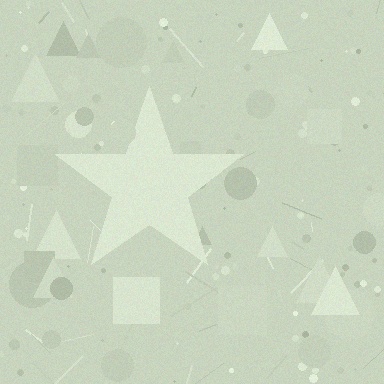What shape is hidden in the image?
A star is hidden in the image.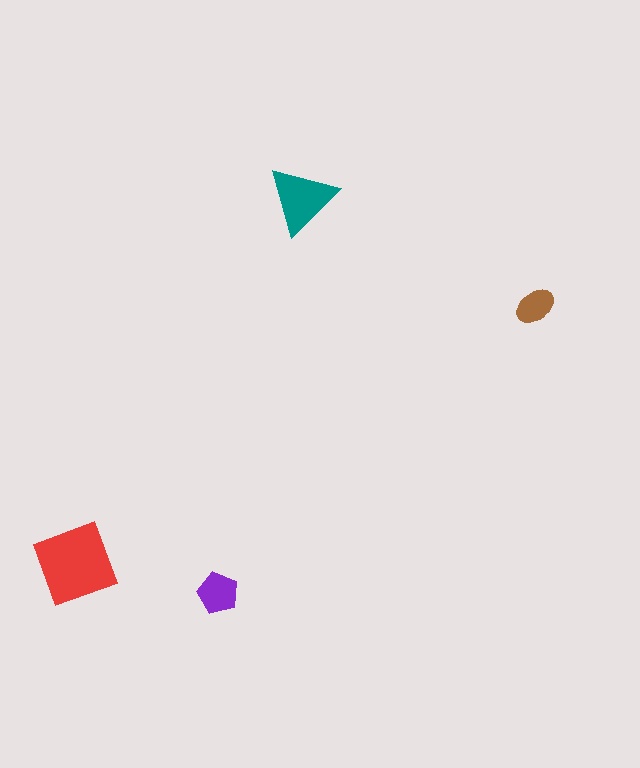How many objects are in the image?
There are 4 objects in the image.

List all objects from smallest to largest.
The brown ellipse, the purple pentagon, the teal triangle, the red square.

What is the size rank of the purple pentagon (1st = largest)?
3rd.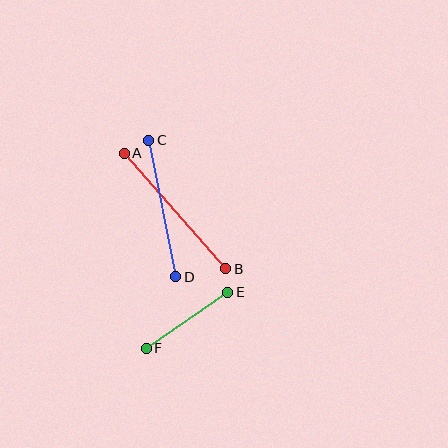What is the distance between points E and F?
The distance is approximately 99 pixels.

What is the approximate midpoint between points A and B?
The midpoint is at approximately (175, 211) pixels.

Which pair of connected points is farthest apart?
Points A and B are farthest apart.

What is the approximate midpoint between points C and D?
The midpoint is at approximately (162, 209) pixels.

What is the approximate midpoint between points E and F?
The midpoint is at approximately (187, 320) pixels.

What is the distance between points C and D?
The distance is approximately 139 pixels.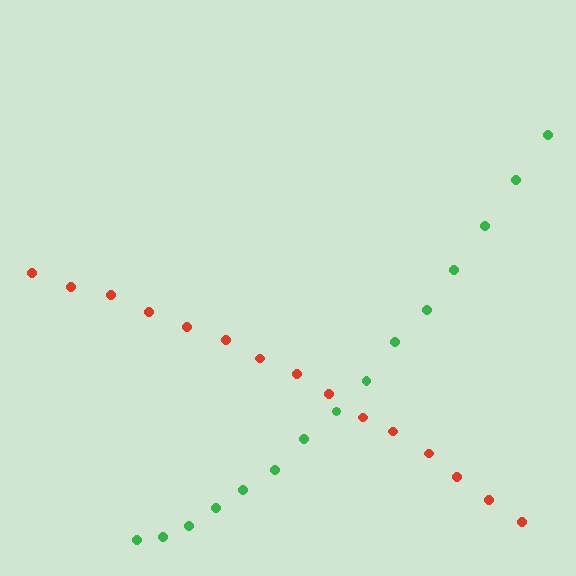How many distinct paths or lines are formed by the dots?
There are 2 distinct paths.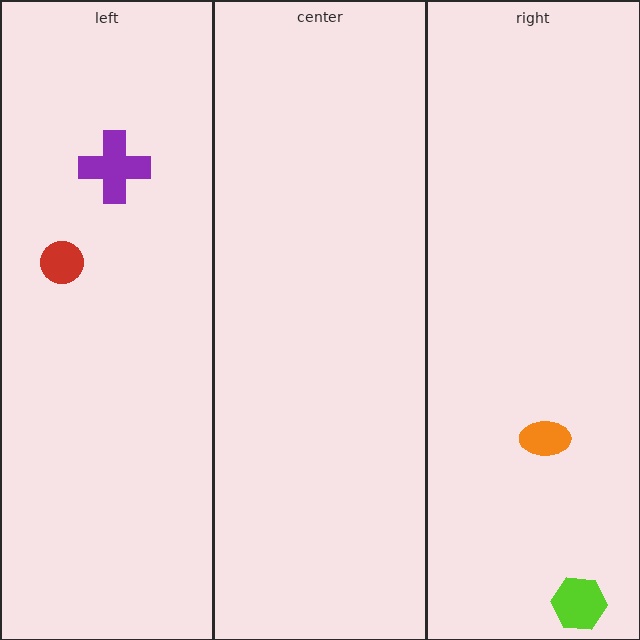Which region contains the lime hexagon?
The right region.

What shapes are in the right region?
The orange ellipse, the lime hexagon.